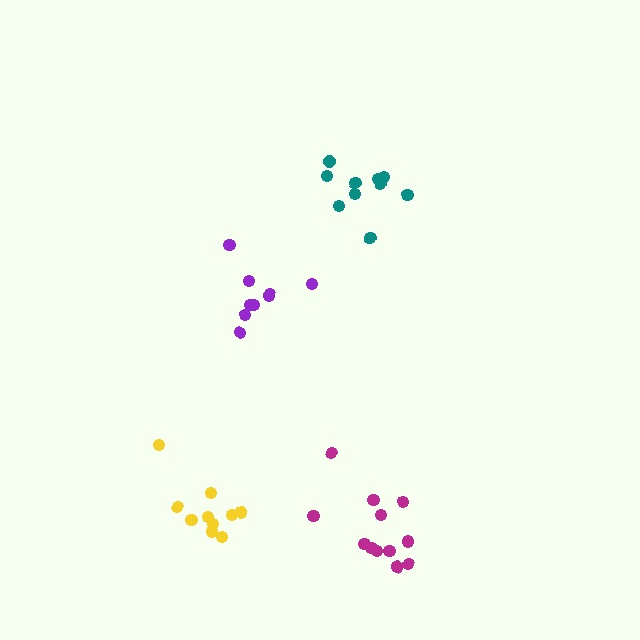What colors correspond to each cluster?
The clusters are colored: teal, magenta, yellow, purple.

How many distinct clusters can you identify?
There are 4 distinct clusters.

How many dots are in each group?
Group 1: 10 dots, Group 2: 12 dots, Group 3: 10 dots, Group 4: 9 dots (41 total).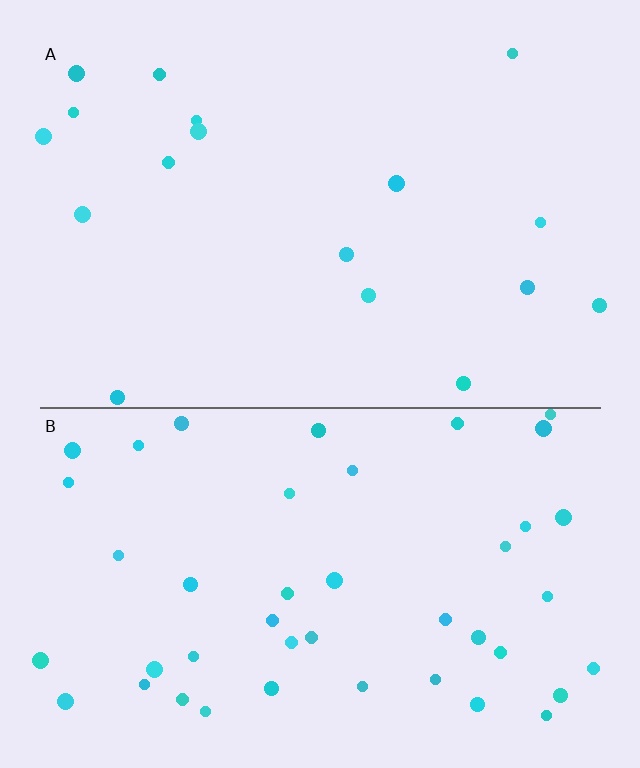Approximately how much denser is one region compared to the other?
Approximately 2.6× — region B over region A.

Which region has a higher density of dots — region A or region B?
B (the bottom).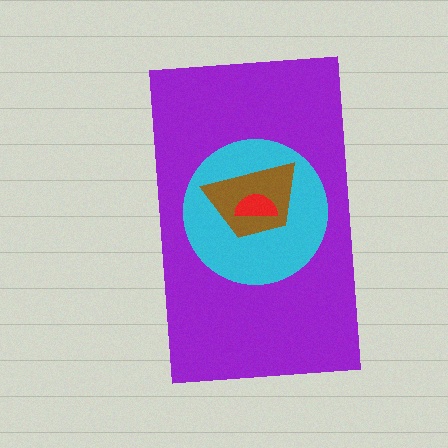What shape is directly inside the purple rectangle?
The cyan circle.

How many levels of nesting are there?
4.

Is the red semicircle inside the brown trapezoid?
Yes.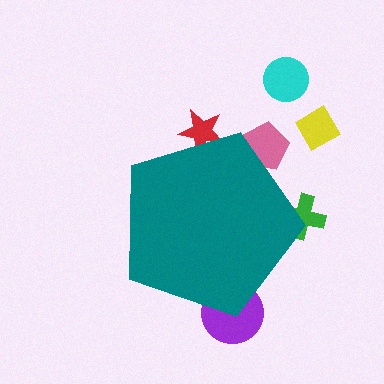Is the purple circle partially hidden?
Yes, the purple circle is partially hidden behind the teal pentagon.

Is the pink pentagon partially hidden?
Yes, the pink pentagon is partially hidden behind the teal pentagon.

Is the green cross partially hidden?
Yes, the green cross is partially hidden behind the teal pentagon.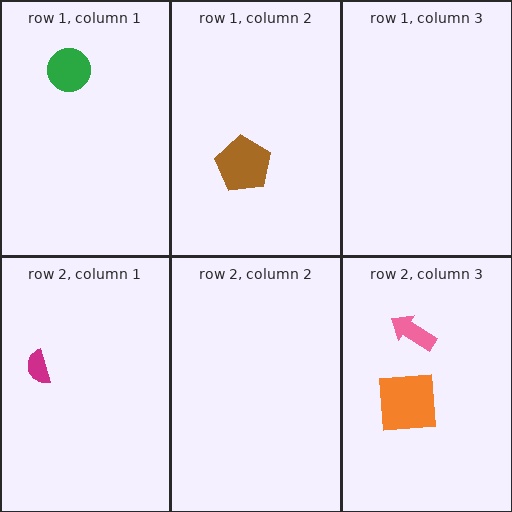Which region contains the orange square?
The row 2, column 3 region.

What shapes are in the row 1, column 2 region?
The brown pentagon.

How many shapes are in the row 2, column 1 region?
1.